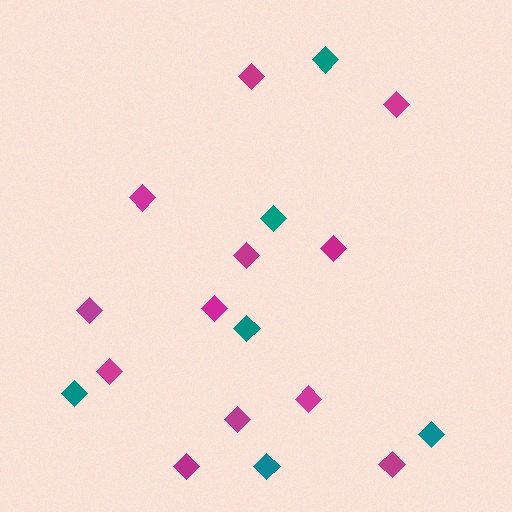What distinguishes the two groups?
There are 2 groups: one group of magenta diamonds (12) and one group of teal diamonds (6).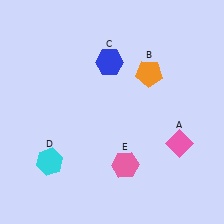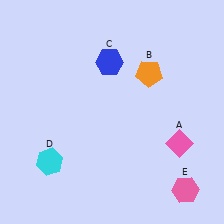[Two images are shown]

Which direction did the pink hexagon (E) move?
The pink hexagon (E) moved right.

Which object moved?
The pink hexagon (E) moved right.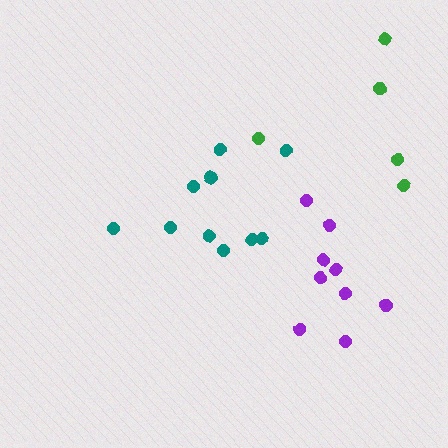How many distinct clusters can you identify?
There are 3 distinct clusters.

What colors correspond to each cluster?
The clusters are colored: teal, green, purple.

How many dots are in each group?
Group 1: 10 dots, Group 2: 5 dots, Group 3: 9 dots (24 total).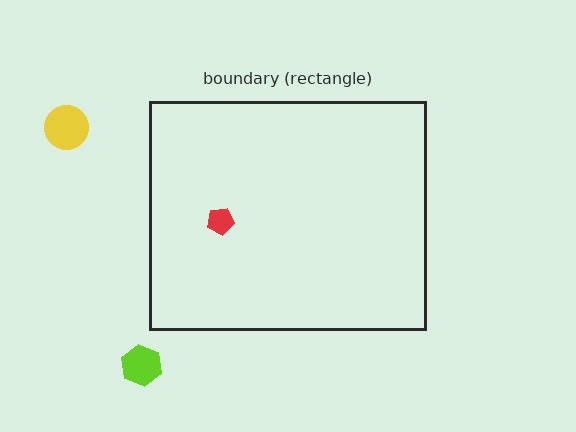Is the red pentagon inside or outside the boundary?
Inside.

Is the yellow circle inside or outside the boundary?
Outside.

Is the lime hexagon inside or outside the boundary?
Outside.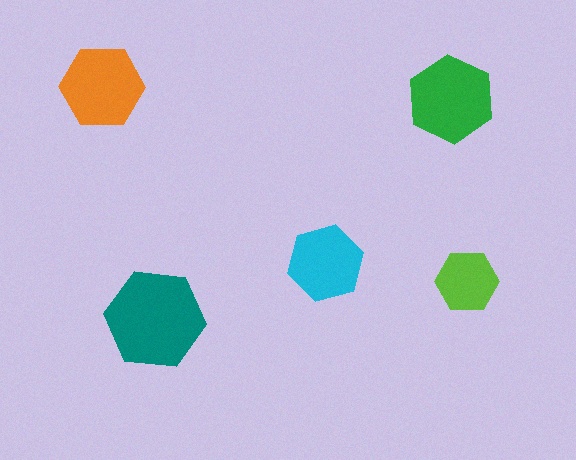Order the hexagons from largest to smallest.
the teal one, the green one, the orange one, the cyan one, the lime one.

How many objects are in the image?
There are 5 objects in the image.